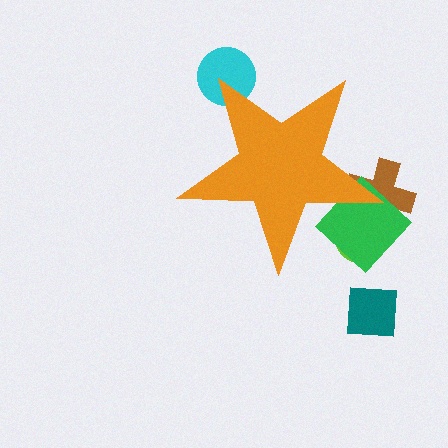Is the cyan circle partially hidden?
Yes, the cyan circle is partially hidden behind the orange star.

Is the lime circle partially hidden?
Yes, the lime circle is partially hidden behind the orange star.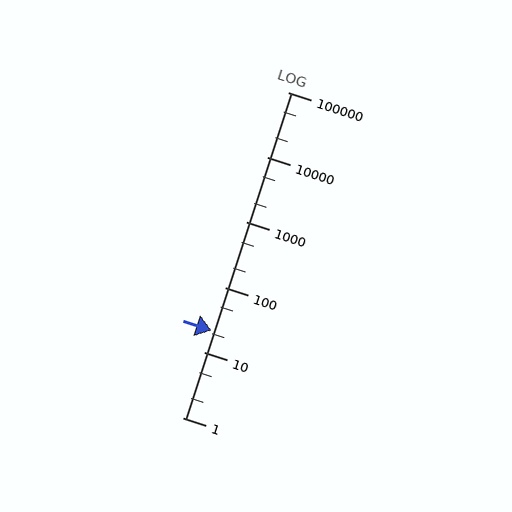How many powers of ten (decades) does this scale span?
The scale spans 5 decades, from 1 to 100000.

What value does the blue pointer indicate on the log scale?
The pointer indicates approximately 22.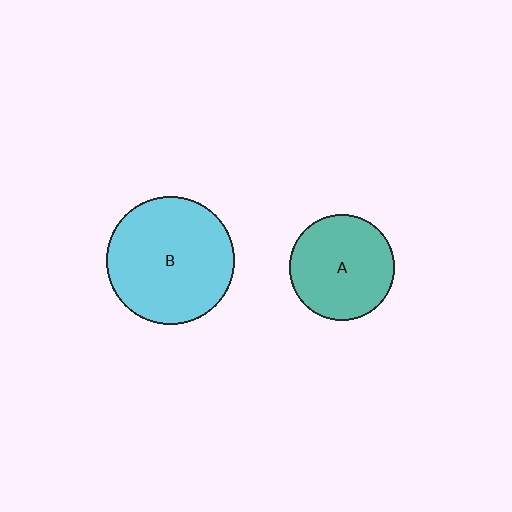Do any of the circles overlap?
No, none of the circles overlap.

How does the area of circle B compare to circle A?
Approximately 1.5 times.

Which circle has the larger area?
Circle B (cyan).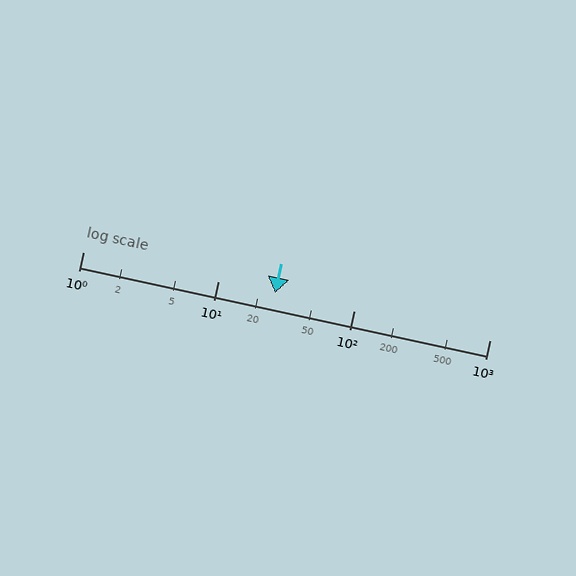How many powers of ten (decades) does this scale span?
The scale spans 3 decades, from 1 to 1000.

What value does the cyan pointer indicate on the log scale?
The pointer indicates approximately 26.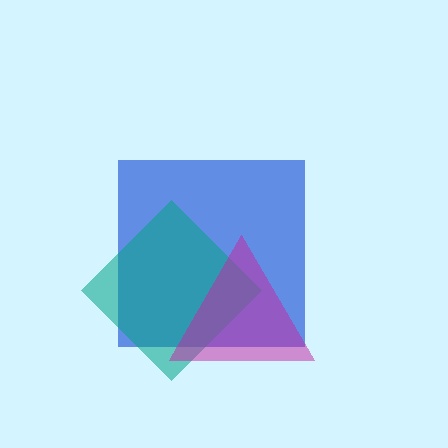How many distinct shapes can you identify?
There are 3 distinct shapes: a blue square, a teal diamond, a magenta triangle.